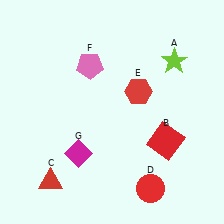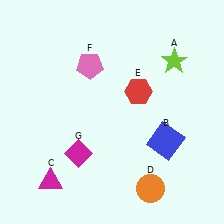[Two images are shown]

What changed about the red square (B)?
In Image 1, B is red. In Image 2, it changed to blue.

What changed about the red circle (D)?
In Image 1, D is red. In Image 2, it changed to orange.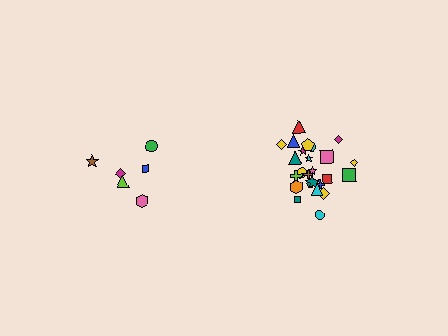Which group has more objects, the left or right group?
The right group.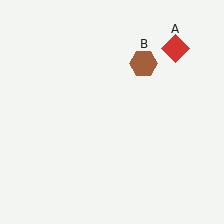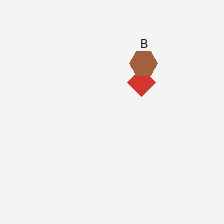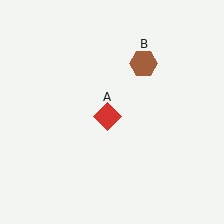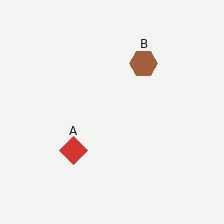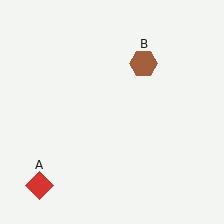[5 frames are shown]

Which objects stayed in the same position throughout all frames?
Brown hexagon (object B) remained stationary.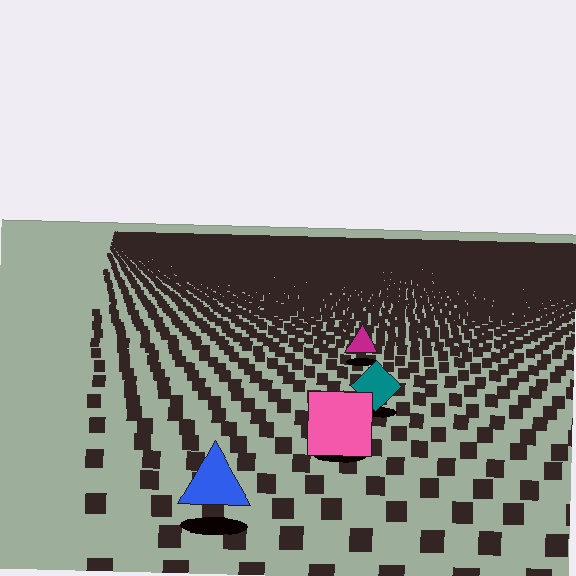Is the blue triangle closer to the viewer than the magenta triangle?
Yes. The blue triangle is closer — you can tell from the texture gradient: the ground texture is coarser near it.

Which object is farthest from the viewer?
The magenta triangle is farthest from the viewer. It appears smaller and the ground texture around it is denser.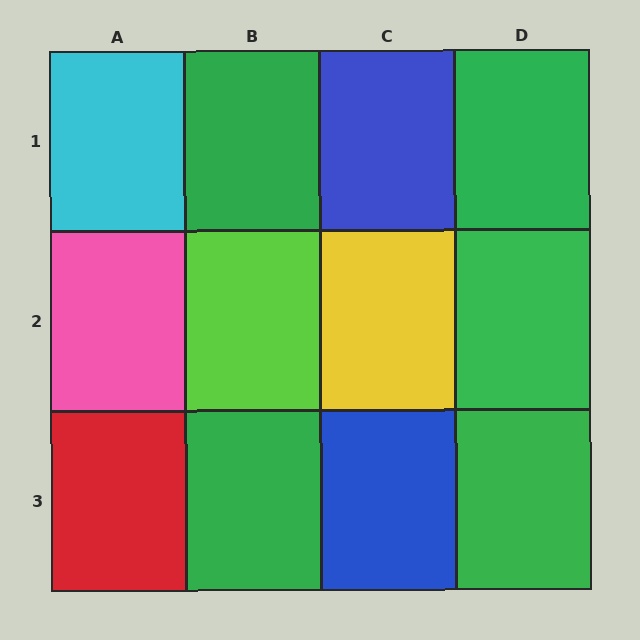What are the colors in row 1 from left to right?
Cyan, green, blue, green.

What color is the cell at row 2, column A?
Pink.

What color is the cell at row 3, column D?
Green.